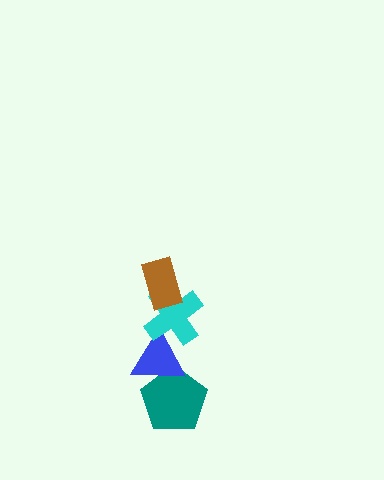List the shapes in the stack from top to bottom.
From top to bottom: the brown rectangle, the cyan cross, the blue triangle, the teal pentagon.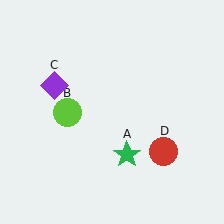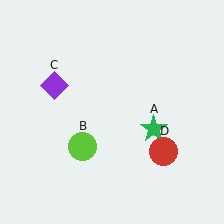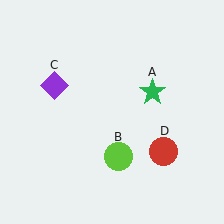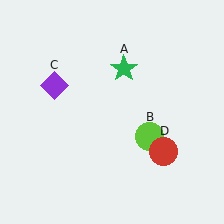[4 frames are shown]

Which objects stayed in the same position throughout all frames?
Purple diamond (object C) and red circle (object D) remained stationary.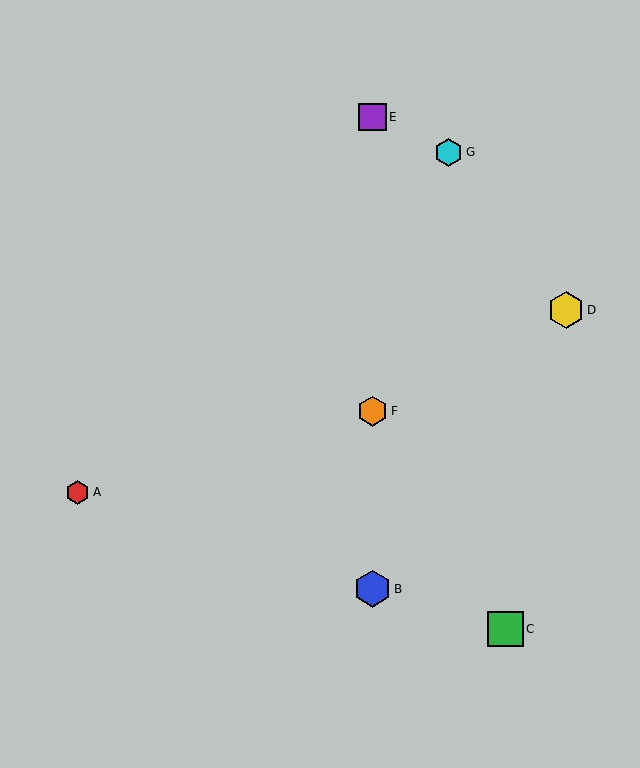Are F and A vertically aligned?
No, F is at x≈373 and A is at x≈78.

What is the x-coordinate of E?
Object E is at x≈373.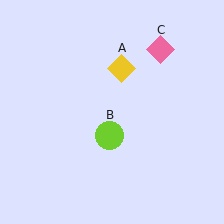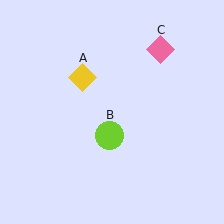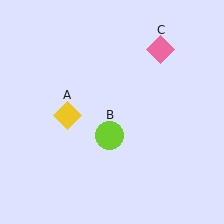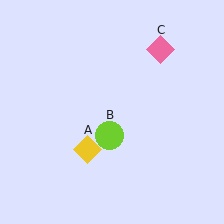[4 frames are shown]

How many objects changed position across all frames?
1 object changed position: yellow diamond (object A).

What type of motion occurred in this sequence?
The yellow diamond (object A) rotated counterclockwise around the center of the scene.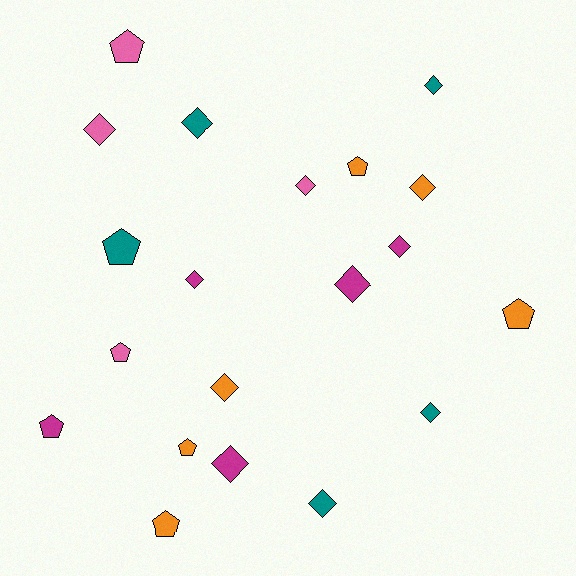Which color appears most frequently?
Orange, with 6 objects.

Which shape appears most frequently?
Diamond, with 12 objects.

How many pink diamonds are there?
There are 2 pink diamonds.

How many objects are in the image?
There are 20 objects.